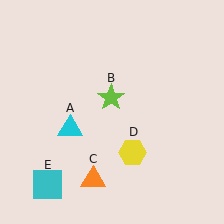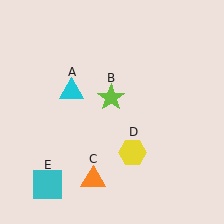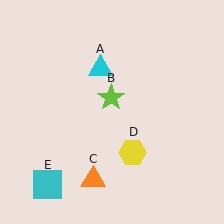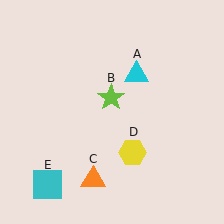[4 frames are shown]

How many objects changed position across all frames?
1 object changed position: cyan triangle (object A).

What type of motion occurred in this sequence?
The cyan triangle (object A) rotated clockwise around the center of the scene.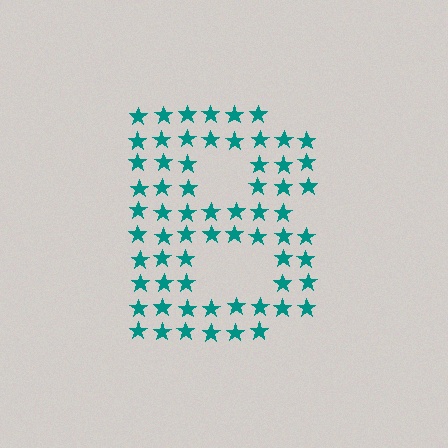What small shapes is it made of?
It is made of small stars.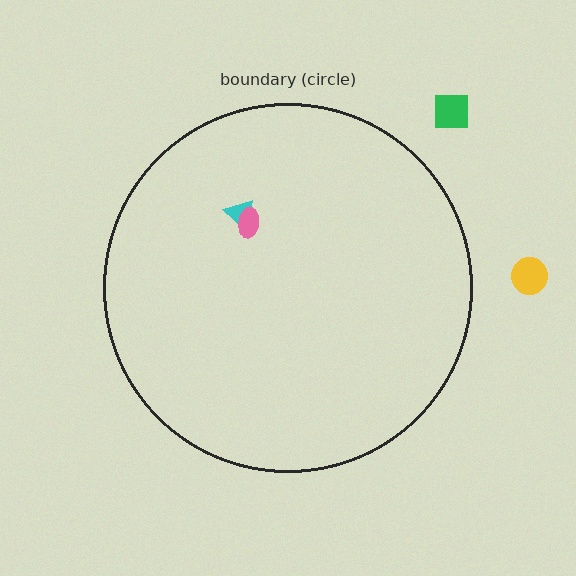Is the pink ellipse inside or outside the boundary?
Inside.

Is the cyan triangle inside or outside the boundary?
Inside.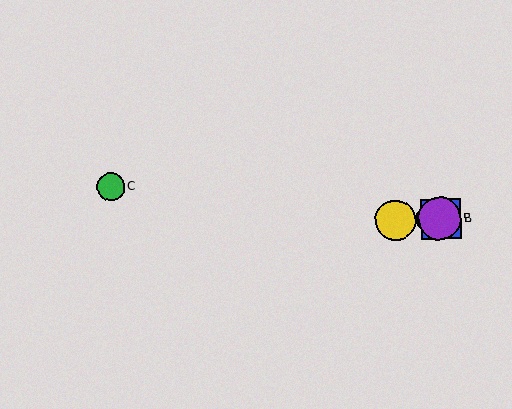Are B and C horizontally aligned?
No, B is at y≈219 and C is at y≈187.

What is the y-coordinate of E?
Object E is at y≈219.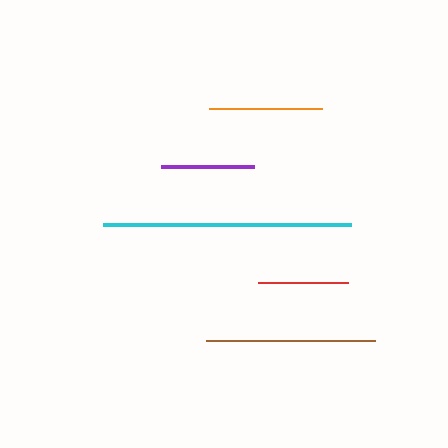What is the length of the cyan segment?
The cyan segment is approximately 248 pixels long.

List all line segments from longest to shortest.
From longest to shortest: cyan, brown, orange, purple, red.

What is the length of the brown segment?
The brown segment is approximately 169 pixels long.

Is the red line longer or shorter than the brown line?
The brown line is longer than the red line.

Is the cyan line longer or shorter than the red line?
The cyan line is longer than the red line.